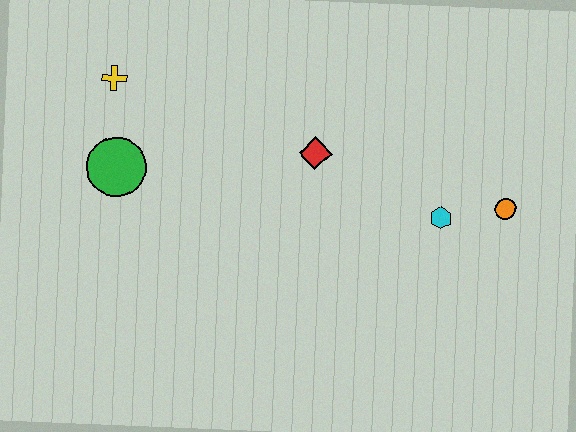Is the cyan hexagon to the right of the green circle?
Yes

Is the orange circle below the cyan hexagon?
No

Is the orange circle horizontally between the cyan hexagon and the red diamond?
No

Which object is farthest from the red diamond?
The yellow cross is farthest from the red diamond.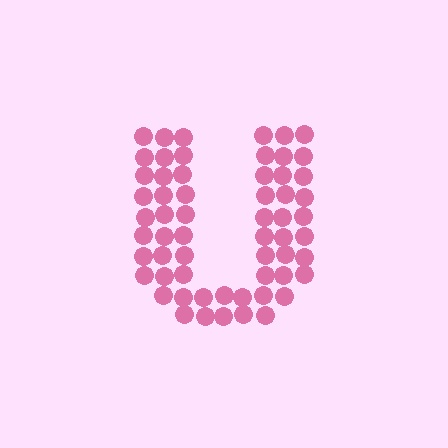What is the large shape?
The large shape is the letter U.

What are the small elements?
The small elements are circles.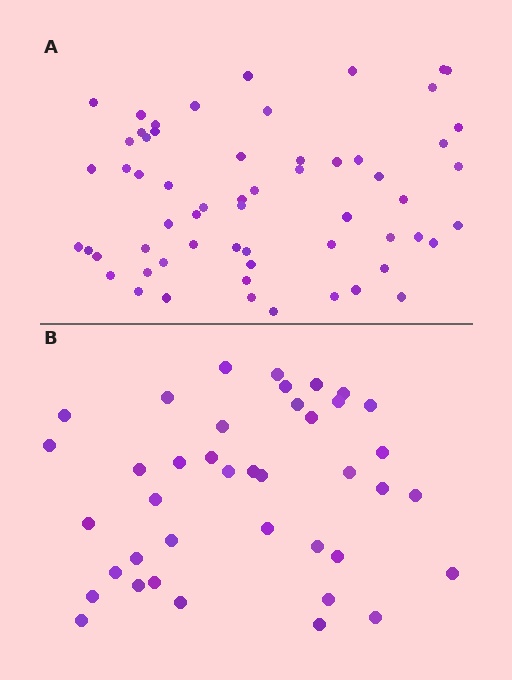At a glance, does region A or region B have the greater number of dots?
Region A (the top region) has more dots.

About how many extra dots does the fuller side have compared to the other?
Region A has approximately 20 more dots than region B.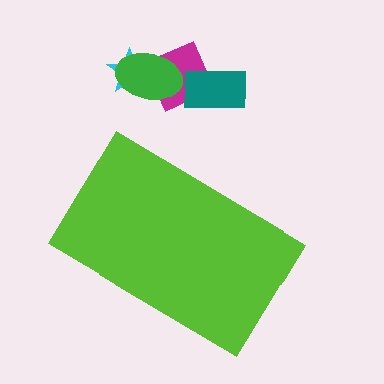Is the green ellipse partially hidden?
No, the green ellipse is fully visible.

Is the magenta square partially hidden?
No, the magenta square is fully visible.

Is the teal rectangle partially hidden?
No, the teal rectangle is fully visible.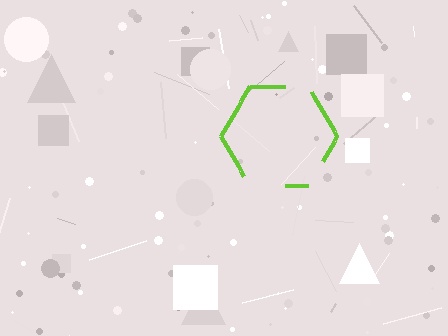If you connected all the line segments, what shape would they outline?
They would outline a hexagon.